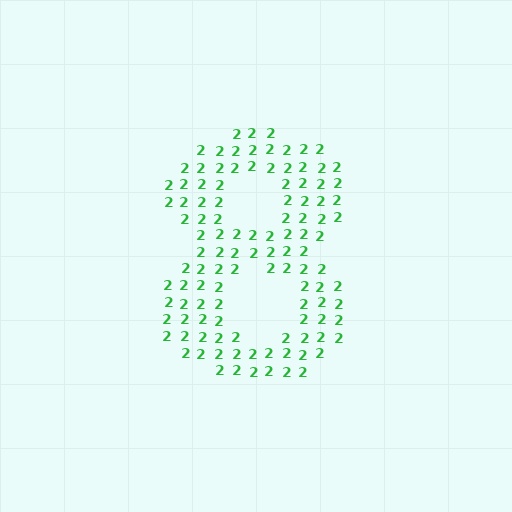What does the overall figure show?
The overall figure shows the digit 8.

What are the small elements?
The small elements are digit 2's.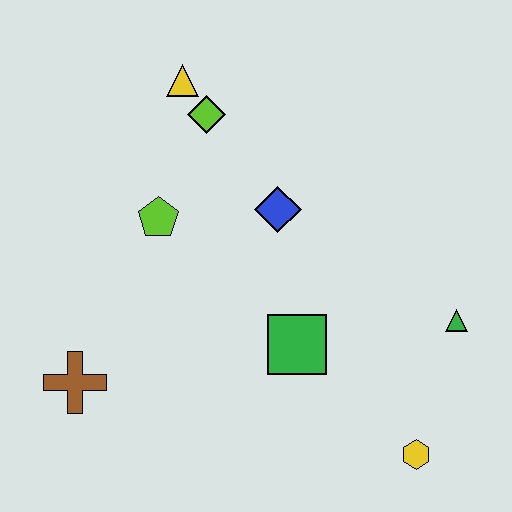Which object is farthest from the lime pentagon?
The yellow hexagon is farthest from the lime pentagon.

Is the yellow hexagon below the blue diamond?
Yes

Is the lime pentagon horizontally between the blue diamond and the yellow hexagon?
No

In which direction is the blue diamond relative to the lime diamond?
The blue diamond is below the lime diamond.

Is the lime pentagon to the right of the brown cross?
Yes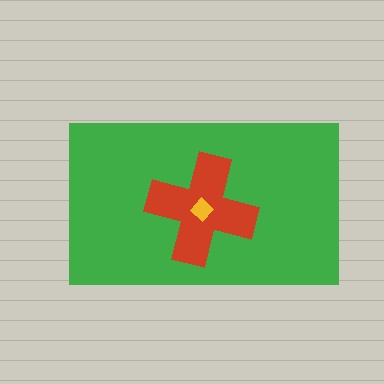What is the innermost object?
The yellow diamond.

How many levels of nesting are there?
3.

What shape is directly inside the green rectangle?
The red cross.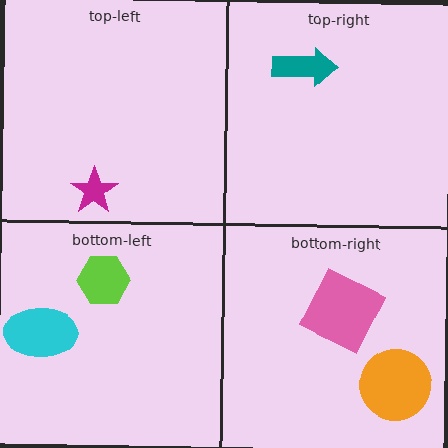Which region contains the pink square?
The bottom-right region.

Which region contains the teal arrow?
The top-right region.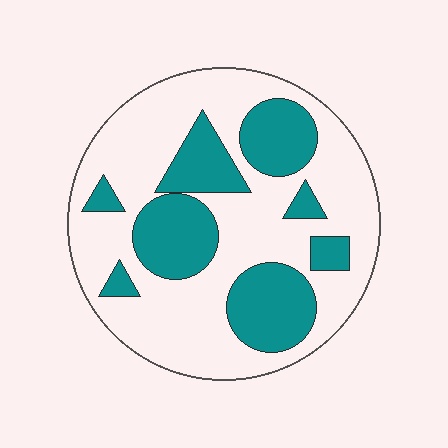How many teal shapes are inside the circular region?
8.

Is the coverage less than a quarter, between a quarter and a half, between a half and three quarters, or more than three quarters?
Between a quarter and a half.